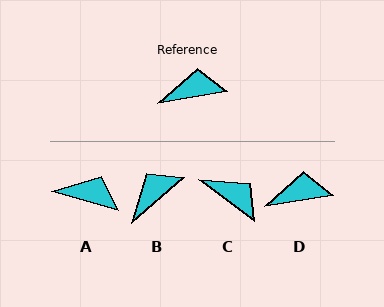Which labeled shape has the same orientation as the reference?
D.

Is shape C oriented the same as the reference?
No, it is off by about 46 degrees.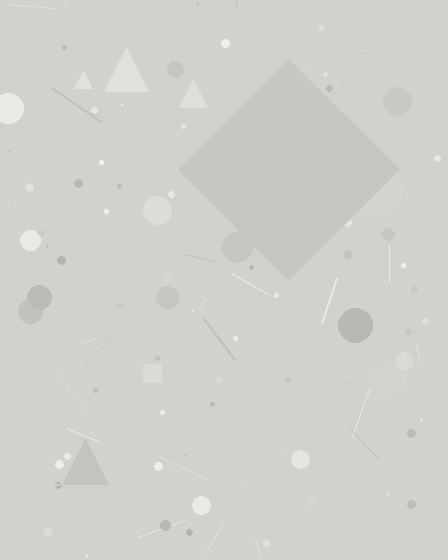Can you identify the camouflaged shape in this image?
The camouflaged shape is a diamond.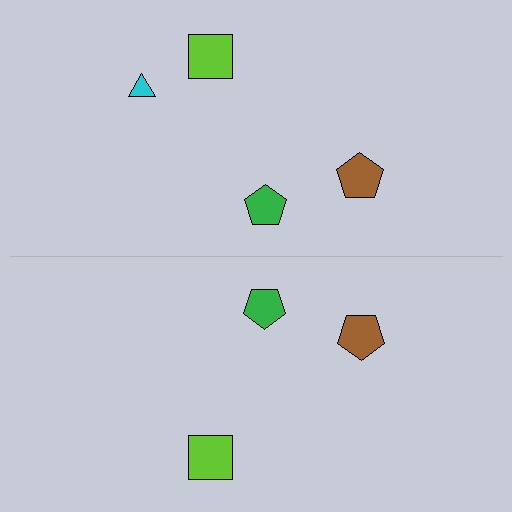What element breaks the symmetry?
A cyan triangle is missing from the bottom side.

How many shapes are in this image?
There are 7 shapes in this image.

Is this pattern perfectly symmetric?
No, the pattern is not perfectly symmetric. A cyan triangle is missing from the bottom side.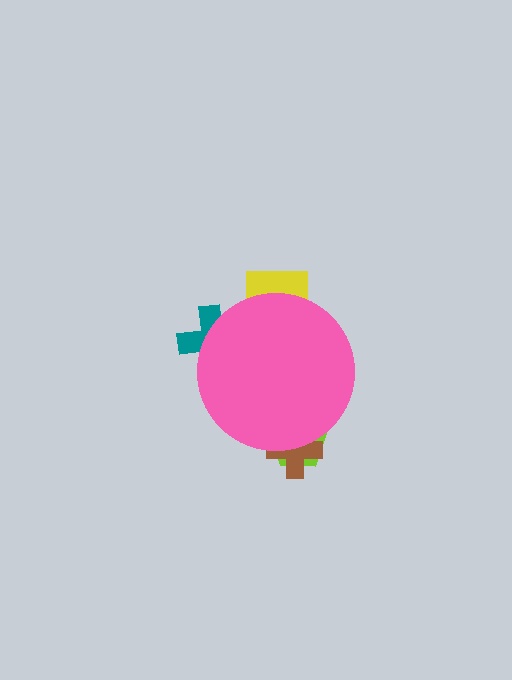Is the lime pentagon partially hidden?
Yes, the lime pentagon is partially hidden behind the pink circle.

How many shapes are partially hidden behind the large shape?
4 shapes are partially hidden.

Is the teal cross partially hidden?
Yes, the teal cross is partially hidden behind the pink circle.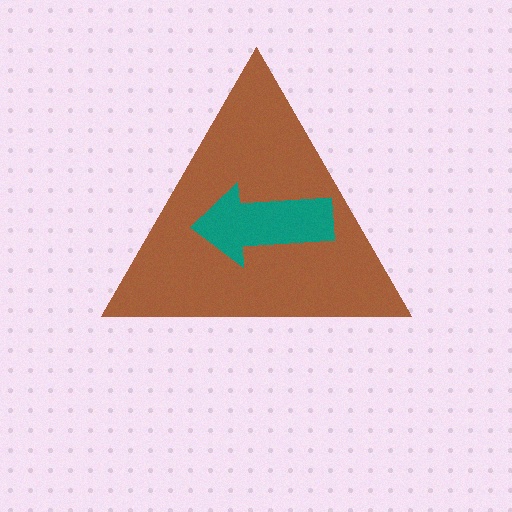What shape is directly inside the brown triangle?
The teal arrow.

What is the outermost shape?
The brown triangle.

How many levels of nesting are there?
2.